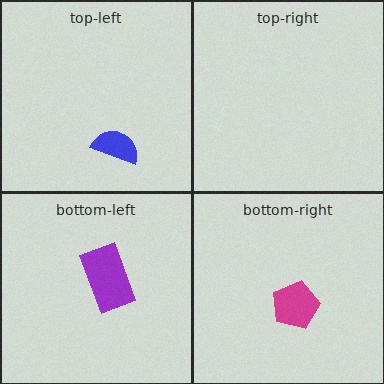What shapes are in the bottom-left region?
The purple rectangle.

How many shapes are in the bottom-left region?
1.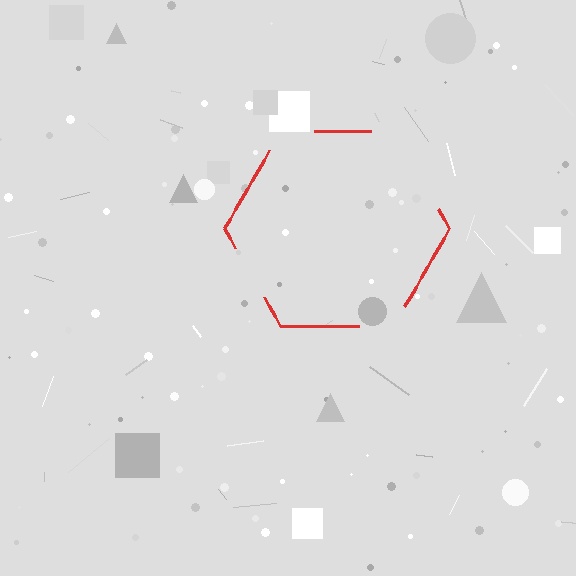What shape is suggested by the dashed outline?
The dashed outline suggests a hexagon.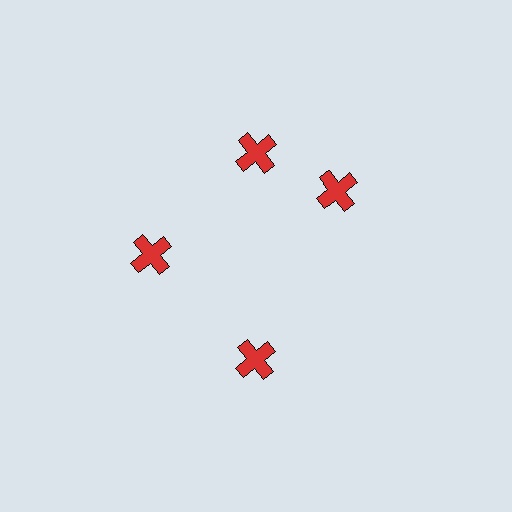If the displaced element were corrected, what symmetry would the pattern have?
It would have 4-fold rotational symmetry — the pattern would map onto itself every 90 degrees.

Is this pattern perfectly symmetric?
No. The 4 red crosses are arranged in a ring, but one element near the 3 o'clock position is rotated out of alignment along the ring, breaking the 4-fold rotational symmetry.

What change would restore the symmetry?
The symmetry would be restored by rotating it back into even spacing with its neighbors so that all 4 crosses sit at equal angles and equal distance from the center.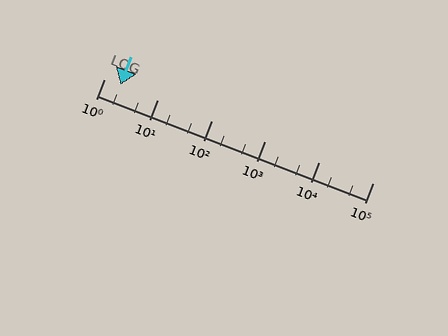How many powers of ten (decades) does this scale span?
The scale spans 5 decades, from 1 to 100000.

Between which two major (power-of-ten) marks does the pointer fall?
The pointer is between 1 and 10.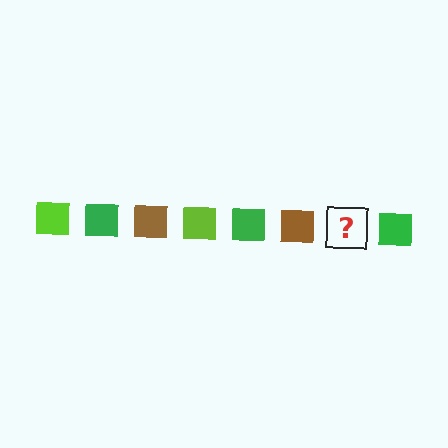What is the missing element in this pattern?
The missing element is a lime square.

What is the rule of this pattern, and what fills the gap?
The rule is that the pattern cycles through lime, green, brown squares. The gap should be filled with a lime square.